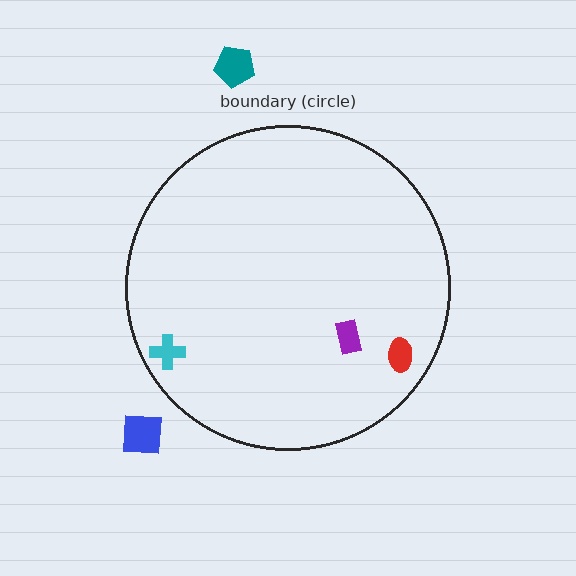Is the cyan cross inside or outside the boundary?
Inside.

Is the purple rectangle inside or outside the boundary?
Inside.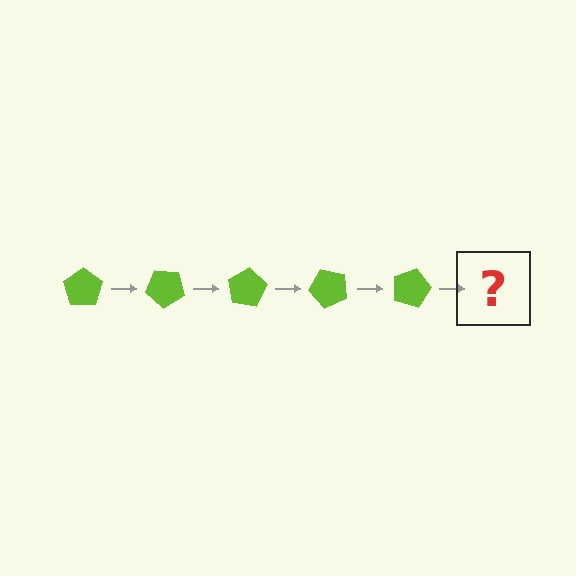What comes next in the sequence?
The next element should be a lime pentagon rotated 200 degrees.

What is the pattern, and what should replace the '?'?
The pattern is that the pentagon rotates 40 degrees each step. The '?' should be a lime pentagon rotated 200 degrees.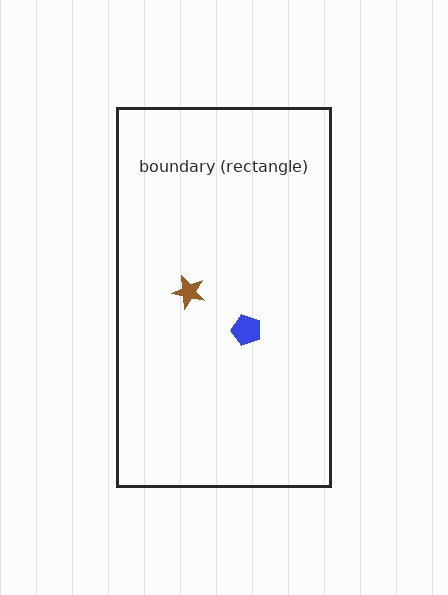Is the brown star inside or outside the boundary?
Inside.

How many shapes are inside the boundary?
2 inside, 0 outside.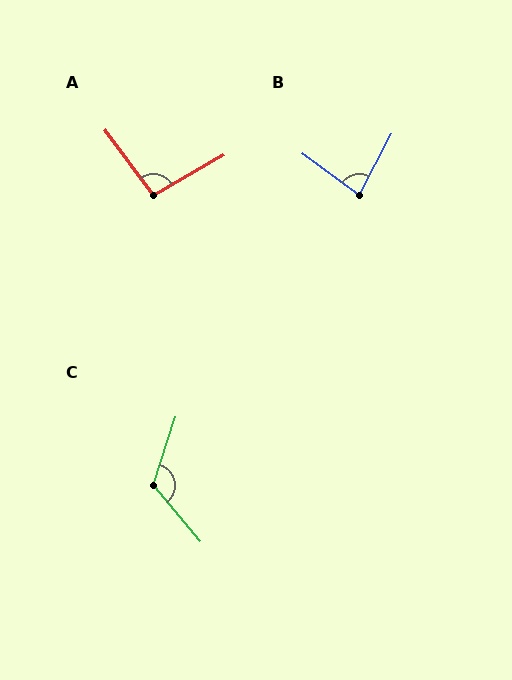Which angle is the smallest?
B, at approximately 82 degrees.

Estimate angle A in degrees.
Approximately 97 degrees.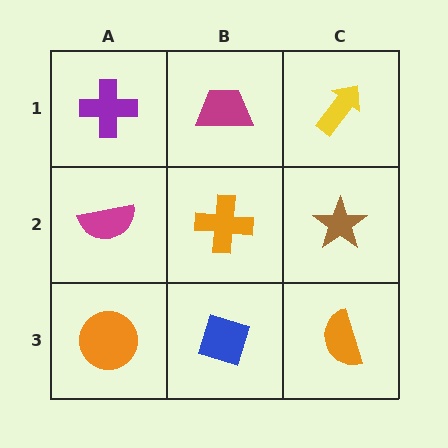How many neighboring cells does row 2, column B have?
4.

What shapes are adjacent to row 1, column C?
A brown star (row 2, column C), a magenta trapezoid (row 1, column B).